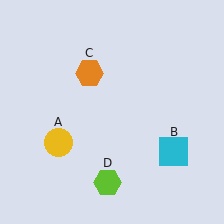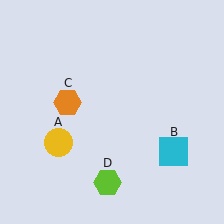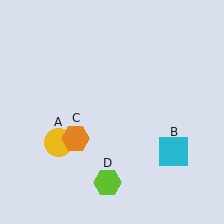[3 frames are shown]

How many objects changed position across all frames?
1 object changed position: orange hexagon (object C).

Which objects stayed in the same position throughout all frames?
Yellow circle (object A) and cyan square (object B) and lime hexagon (object D) remained stationary.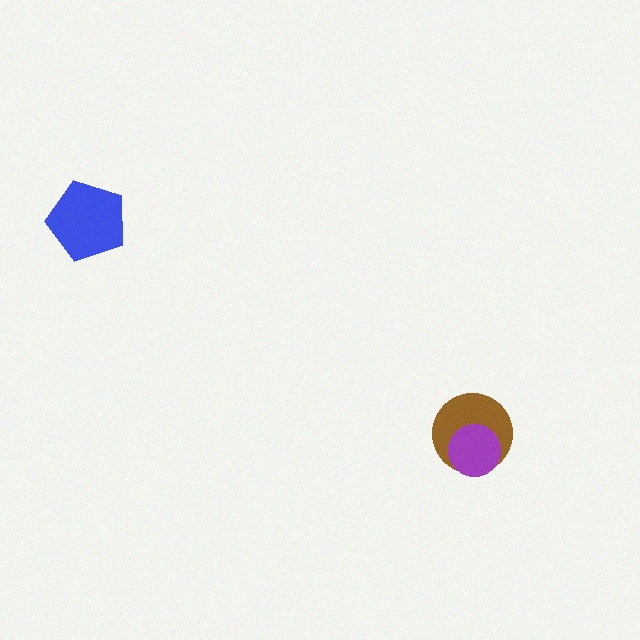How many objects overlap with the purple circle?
1 object overlaps with the purple circle.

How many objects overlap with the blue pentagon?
0 objects overlap with the blue pentagon.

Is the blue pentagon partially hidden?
No, no other shape covers it.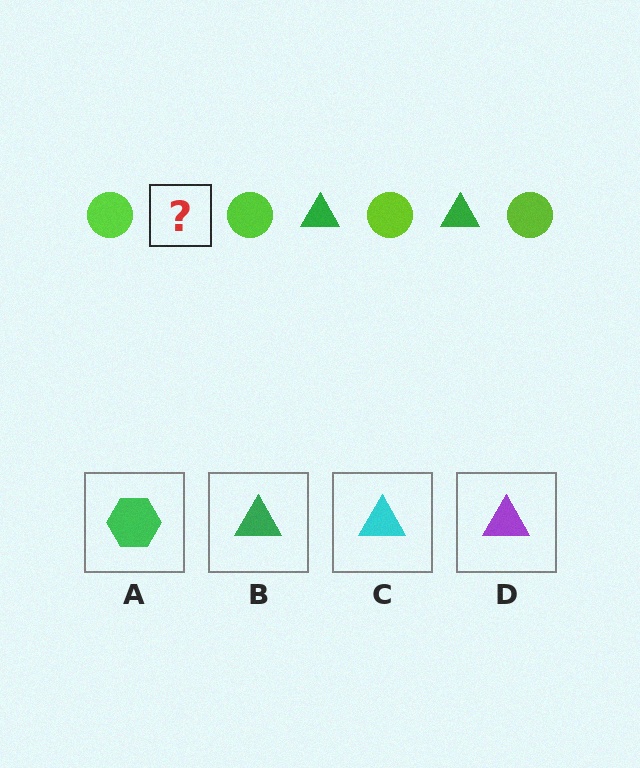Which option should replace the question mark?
Option B.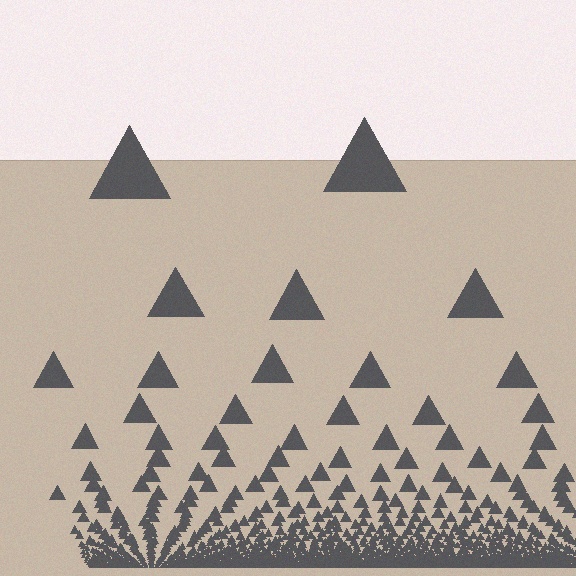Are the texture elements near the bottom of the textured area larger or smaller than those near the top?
Smaller. The gradient is inverted — elements near the bottom are smaller and denser.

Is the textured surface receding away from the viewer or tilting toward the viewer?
The surface appears to tilt toward the viewer. Texture elements get larger and sparser toward the top.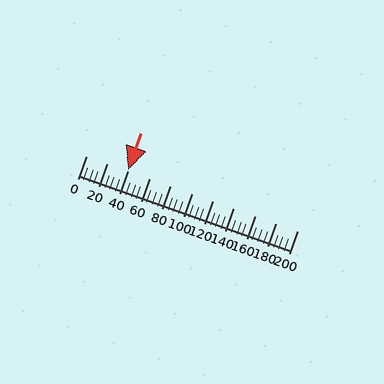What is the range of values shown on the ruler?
The ruler shows values from 0 to 200.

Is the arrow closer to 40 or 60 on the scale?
The arrow is closer to 40.